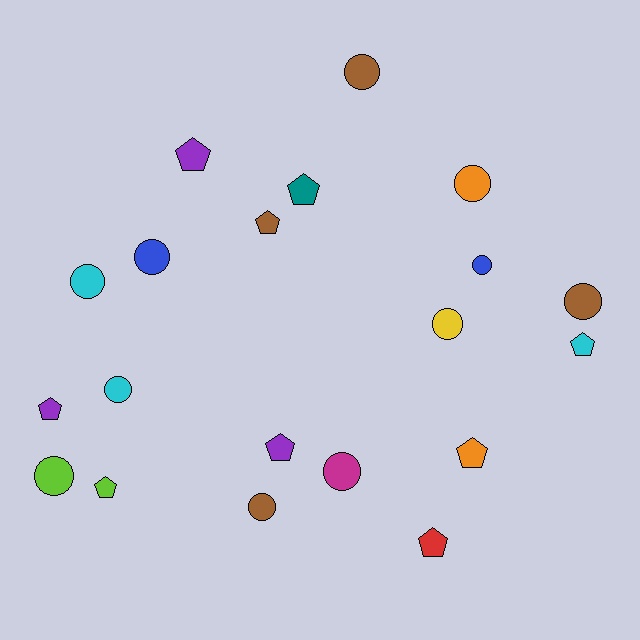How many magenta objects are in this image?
There is 1 magenta object.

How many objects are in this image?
There are 20 objects.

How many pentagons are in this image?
There are 9 pentagons.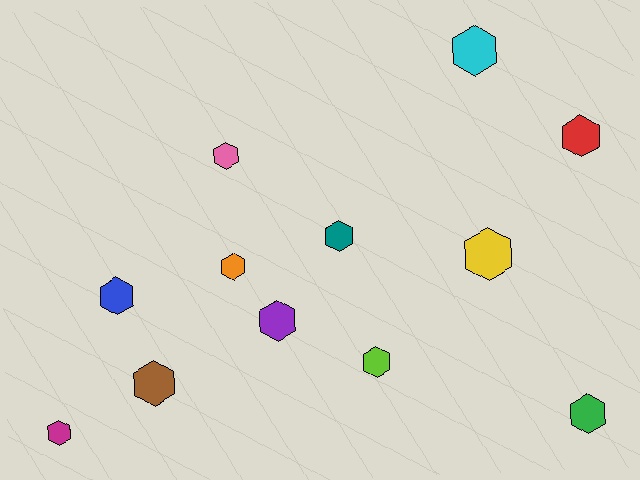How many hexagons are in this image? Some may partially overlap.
There are 12 hexagons.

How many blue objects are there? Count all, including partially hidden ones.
There is 1 blue object.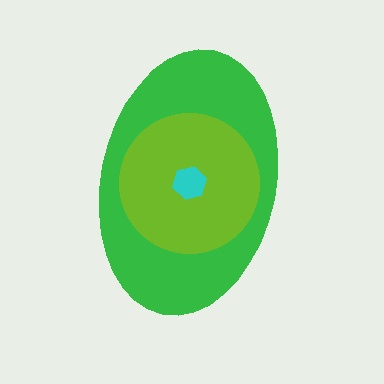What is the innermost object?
The cyan hexagon.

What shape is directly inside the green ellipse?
The lime circle.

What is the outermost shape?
The green ellipse.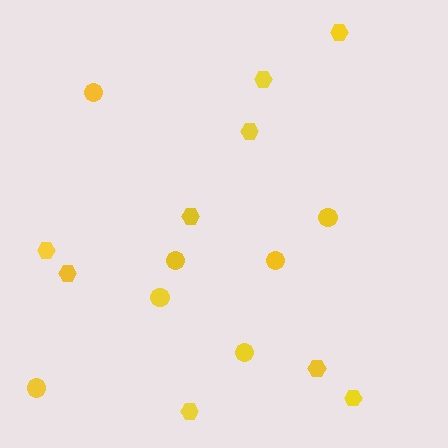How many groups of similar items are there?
There are 2 groups: one group of circles (7) and one group of hexagons (9).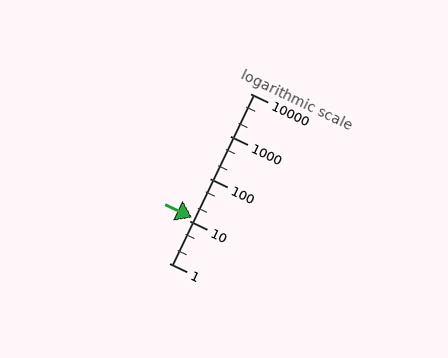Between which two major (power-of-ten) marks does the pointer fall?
The pointer is between 10 and 100.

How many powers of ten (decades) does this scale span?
The scale spans 4 decades, from 1 to 10000.